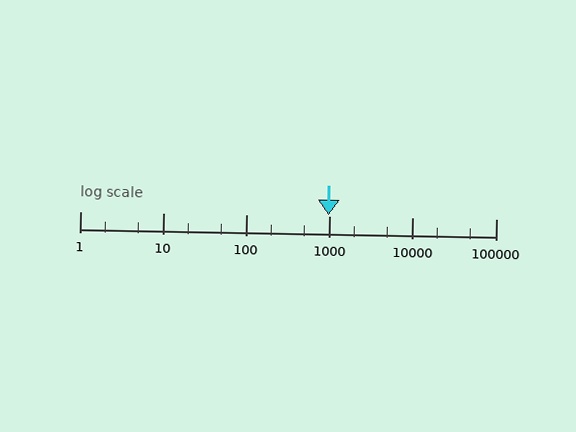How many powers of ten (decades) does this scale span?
The scale spans 5 decades, from 1 to 100000.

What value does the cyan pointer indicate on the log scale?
The pointer indicates approximately 980.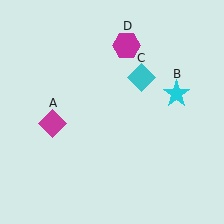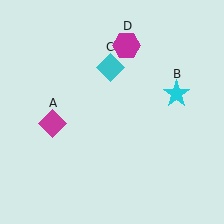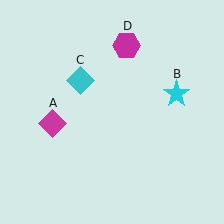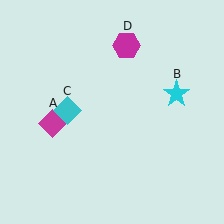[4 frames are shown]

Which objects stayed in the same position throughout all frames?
Magenta diamond (object A) and cyan star (object B) and magenta hexagon (object D) remained stationary.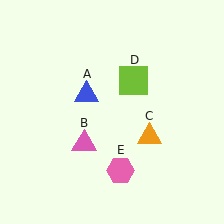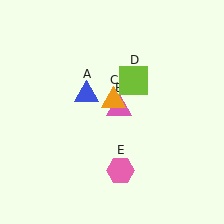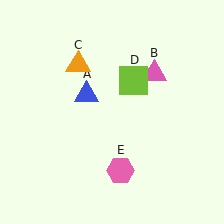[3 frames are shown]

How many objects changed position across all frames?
2 objects changed position: pink triangle (object B), orange triangle (object C).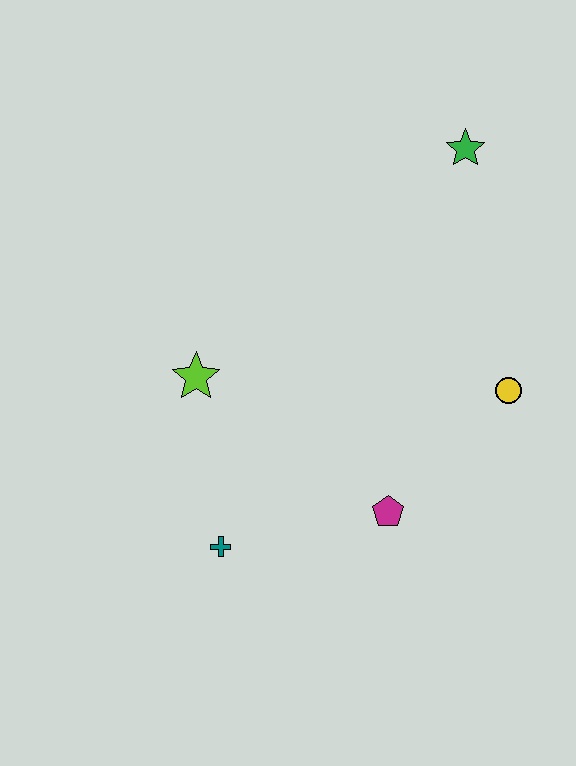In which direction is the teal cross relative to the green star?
The teal cross is below the green star.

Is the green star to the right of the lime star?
Yes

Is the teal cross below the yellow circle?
Yes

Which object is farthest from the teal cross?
The green star is farthest from the teal cross.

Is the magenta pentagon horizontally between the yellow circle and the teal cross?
Yes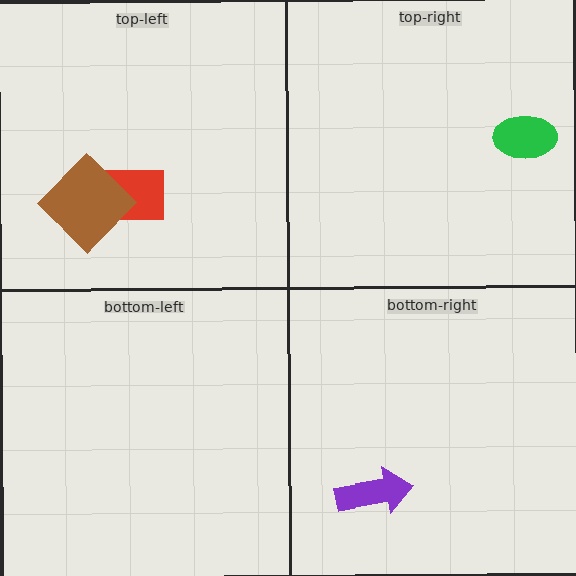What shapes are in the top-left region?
The red rectangle, the brown diamond.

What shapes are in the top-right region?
The green ellipse.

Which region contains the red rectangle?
The top-left region.